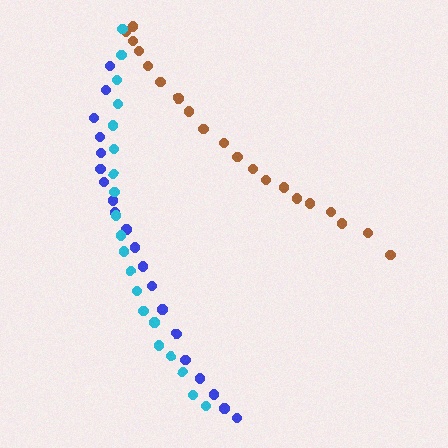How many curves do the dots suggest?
There are 3 distinct paths.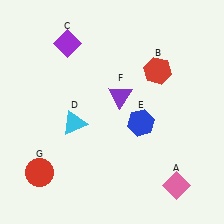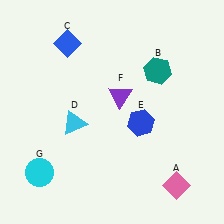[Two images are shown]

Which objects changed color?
B changed from red to teal. C changed from purple to blue. G changed from red to cyan.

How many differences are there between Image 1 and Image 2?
There are 3 differences between the two images.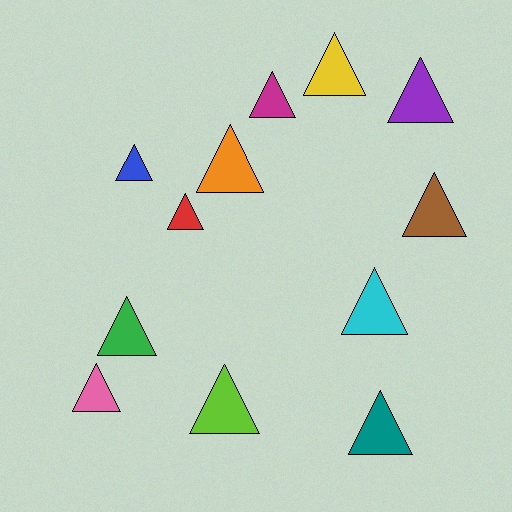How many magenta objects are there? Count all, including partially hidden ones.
There is 1 magenta object.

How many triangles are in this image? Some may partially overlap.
There are 12 triangles.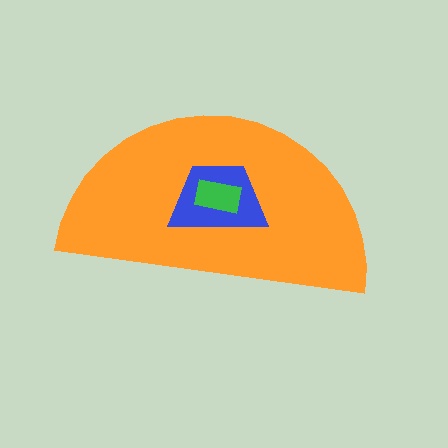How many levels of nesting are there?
3.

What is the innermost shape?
The green rectangle.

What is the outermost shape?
The orange semicircle.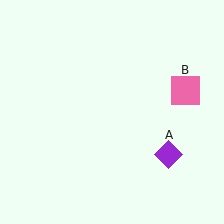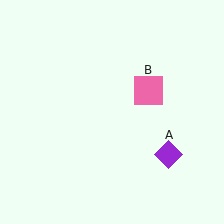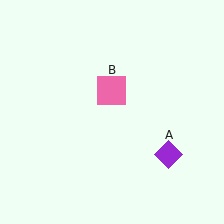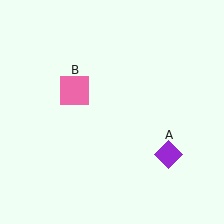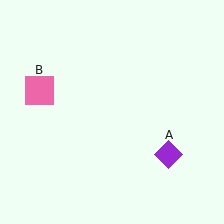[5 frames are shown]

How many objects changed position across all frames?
1 object changed position: pink square (object B).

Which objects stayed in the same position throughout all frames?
Purple diamond (object A) remained stationary.